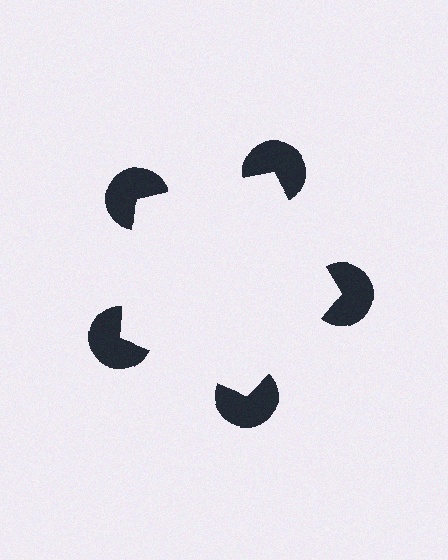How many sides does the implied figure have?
5 sides.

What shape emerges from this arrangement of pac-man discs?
An illusory pentagon — its edges are inferred from the aligned wedge cuts in the pac-man discs, not physically drawn.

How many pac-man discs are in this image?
There are 5 — one at each vertex of the illusory pentagon.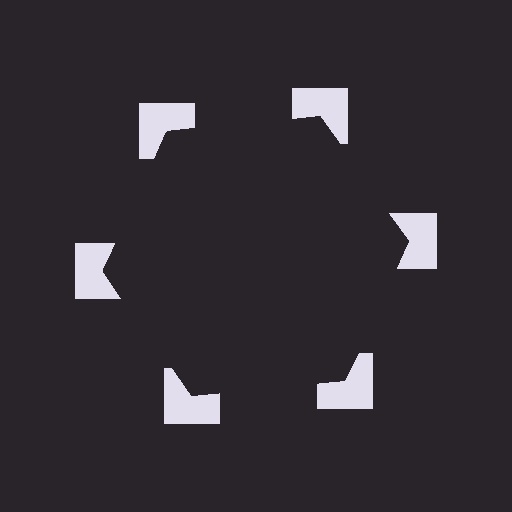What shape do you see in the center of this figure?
An illusory hexagon — its edges are inferred from the aligned wedge cuts in the notched squares, not physically drawn.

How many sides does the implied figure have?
6 sides.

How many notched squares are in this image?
There are 6 — one at each vertex of the illusory hexagon.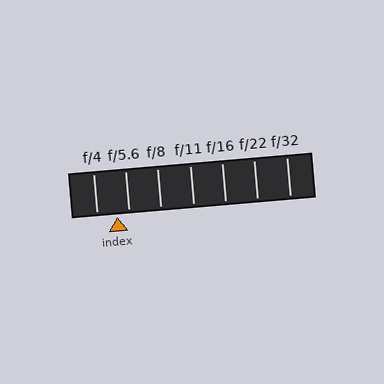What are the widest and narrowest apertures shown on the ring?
The widest aperture shown is f/4 and the narrowest is f/32.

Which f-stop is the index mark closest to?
The index mark is closest to f/5.6.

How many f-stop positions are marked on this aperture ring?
There are 7 f-stop positions marked.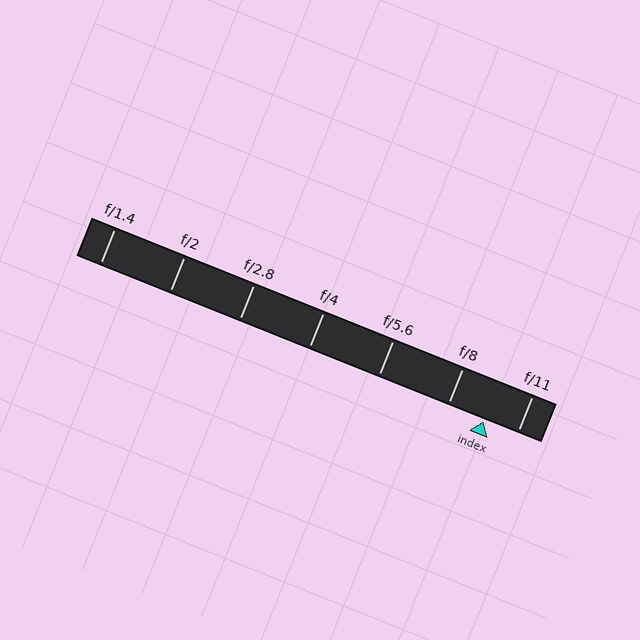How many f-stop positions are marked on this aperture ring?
There are 7 f-stop positions marked.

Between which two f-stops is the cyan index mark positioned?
The index mark is between f/8 and f/11.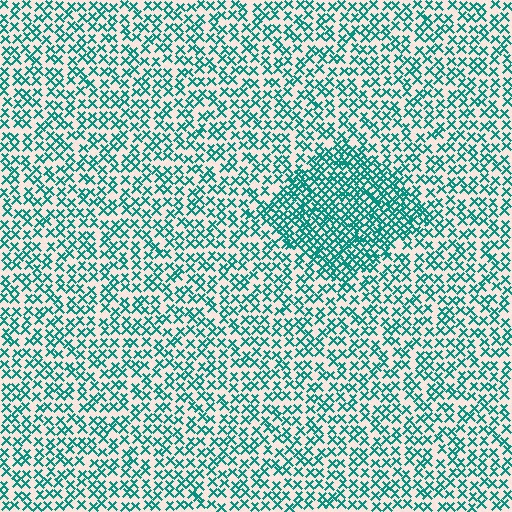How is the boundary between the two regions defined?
The boundary is defined by a change in element density (approximately 2.0x ratio). All elements are the same color, size, and shape.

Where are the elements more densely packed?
The elements are more densely packed inside the diamond boundary.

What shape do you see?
I see a diamond.